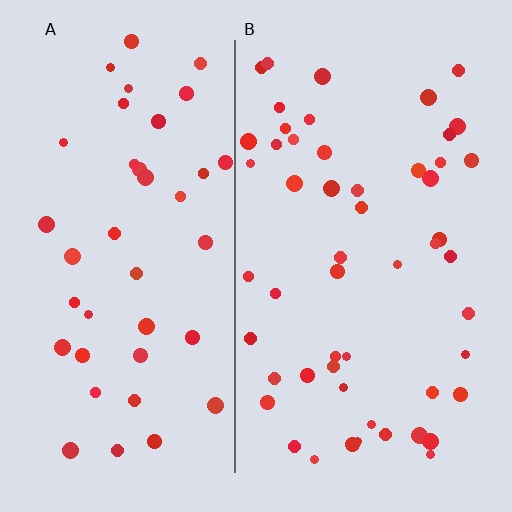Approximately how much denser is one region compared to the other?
Approximately 1.3× — region B over region A.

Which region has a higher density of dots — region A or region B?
B (the right).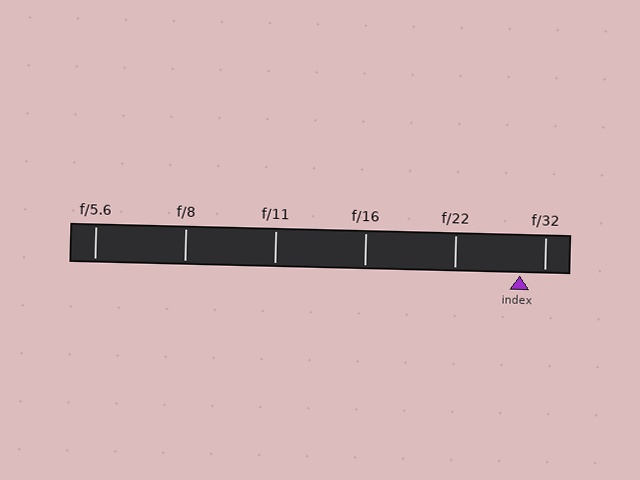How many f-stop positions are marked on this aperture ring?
There are 6 f-stop positions marked.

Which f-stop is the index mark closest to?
The index mark is closest to f/32.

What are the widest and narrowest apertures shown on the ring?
The widest aperture shown is f/5.6 and the narrowest is f/32.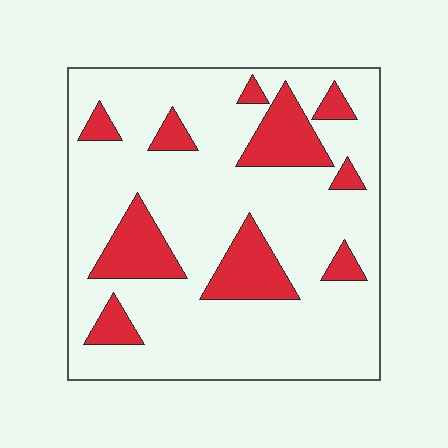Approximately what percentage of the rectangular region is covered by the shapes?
Approximately 20%.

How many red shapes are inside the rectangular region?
10.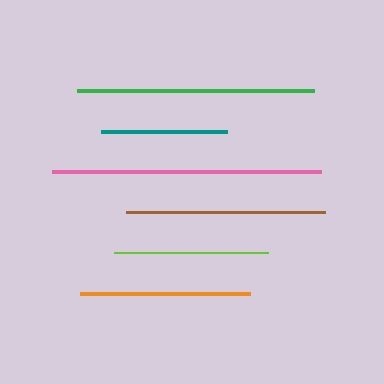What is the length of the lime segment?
The lime segment is approximately 155 pixels long.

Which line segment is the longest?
The pink line is the longest at approximately 269 pixels.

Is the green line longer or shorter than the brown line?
The green line is longer than the brown line.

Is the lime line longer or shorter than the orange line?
The orange line is longer than the lime line.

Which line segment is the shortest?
The teal line is the shortest at approximately 127 pixels.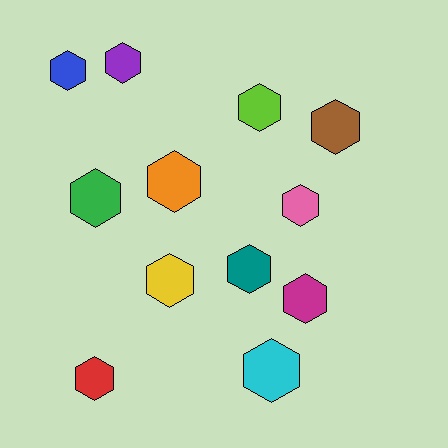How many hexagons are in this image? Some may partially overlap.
There are 12 hexagons.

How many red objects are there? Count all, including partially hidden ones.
There is 1 red object.